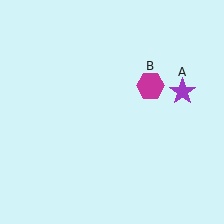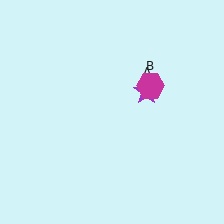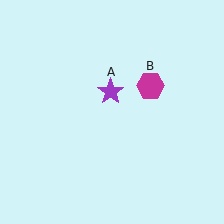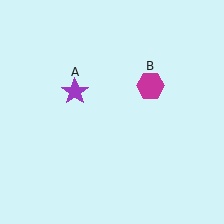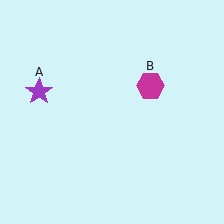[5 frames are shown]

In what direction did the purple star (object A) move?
The purple star (object A) moved left.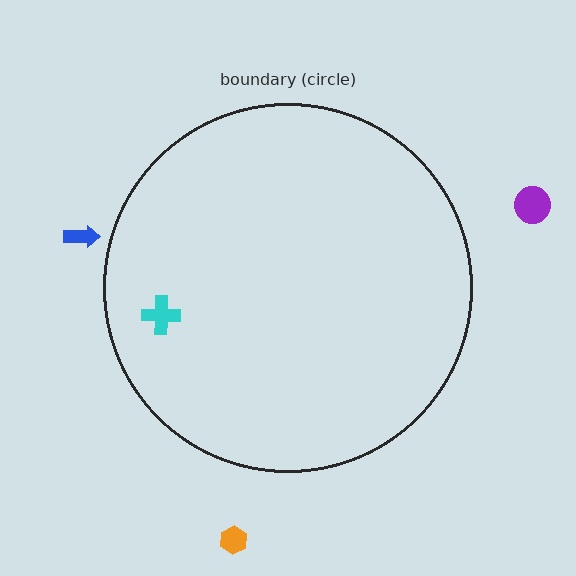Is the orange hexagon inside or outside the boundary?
Outside.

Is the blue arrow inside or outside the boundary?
Outside.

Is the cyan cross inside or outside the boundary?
Inside.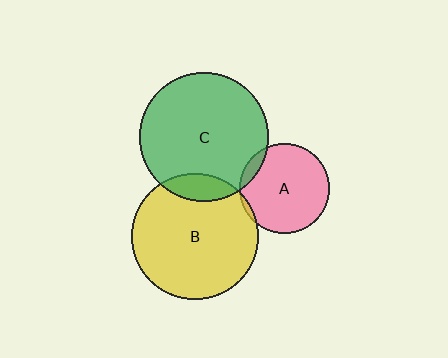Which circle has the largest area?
Circle C (green).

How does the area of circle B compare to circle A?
Approximately 2.0 times.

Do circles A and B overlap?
Yes.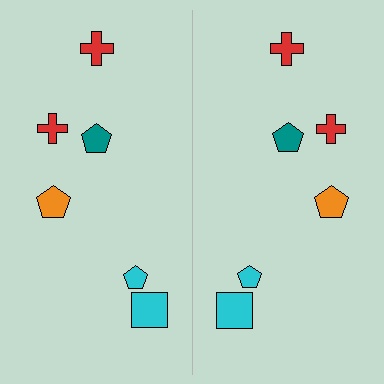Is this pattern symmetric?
Yes, this pattern has bilateral (reflection) symmetry.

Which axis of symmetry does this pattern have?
The pattern has a vertical axis of symmetry running through the center of the image.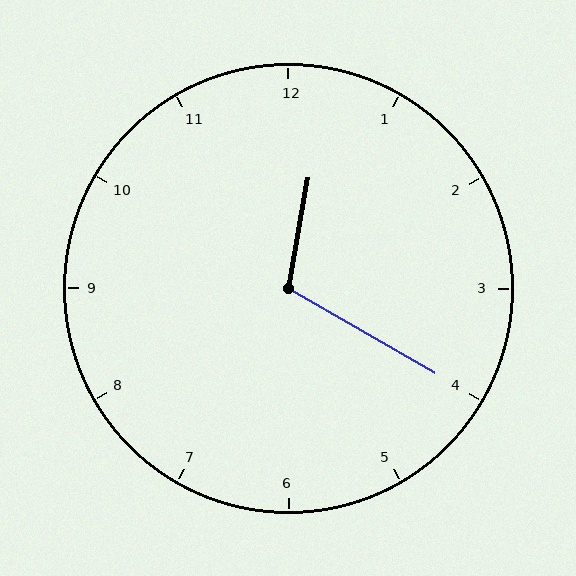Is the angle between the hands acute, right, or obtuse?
It is obtuse.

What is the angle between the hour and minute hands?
Approximately 110 degrees.